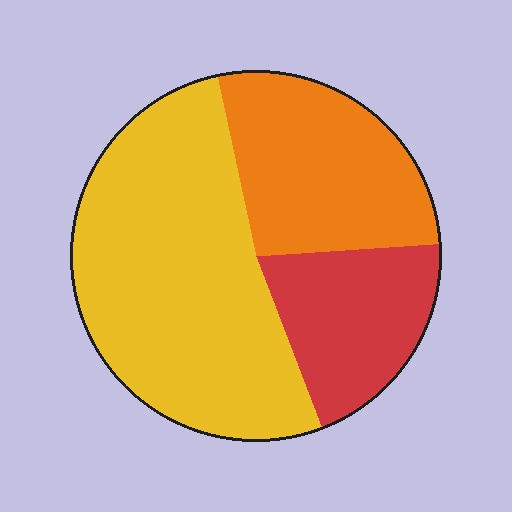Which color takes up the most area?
Yellow, at roughly 55%.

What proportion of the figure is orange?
Orange covers about 25% of the figure.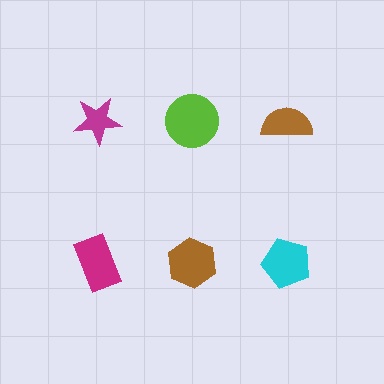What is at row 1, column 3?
A brown semicircle.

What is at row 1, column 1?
A magenta star.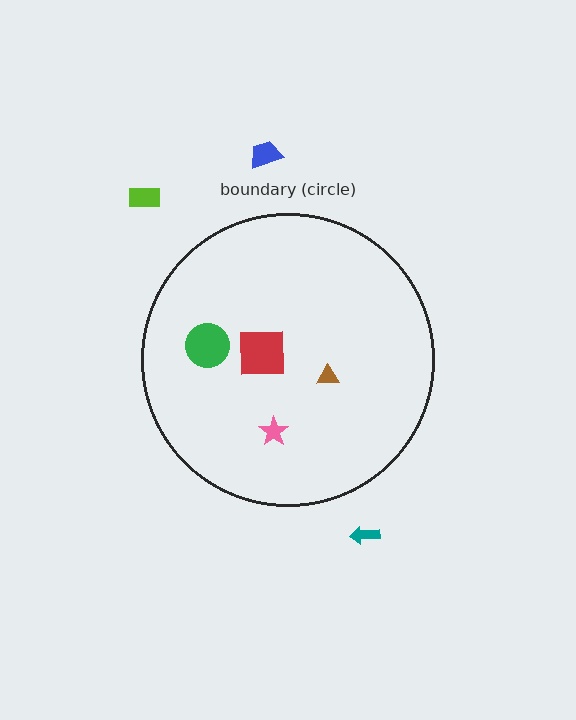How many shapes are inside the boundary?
4 inside, 3 outside.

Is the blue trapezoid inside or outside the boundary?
Outside.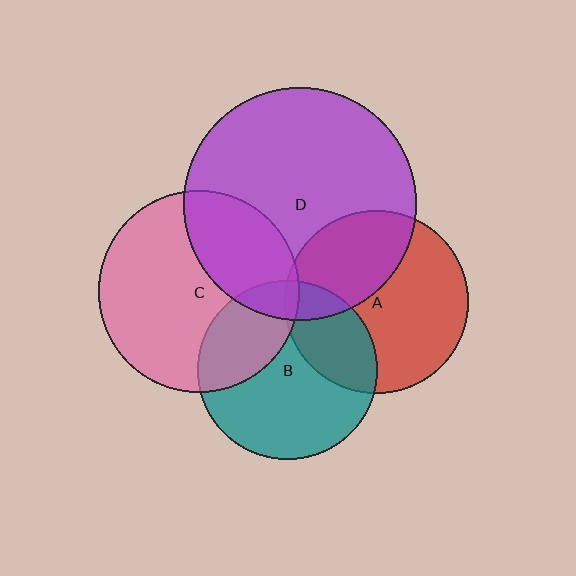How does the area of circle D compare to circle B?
Approximately 1.7 times.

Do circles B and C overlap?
Yes.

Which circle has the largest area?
Circle D (purple).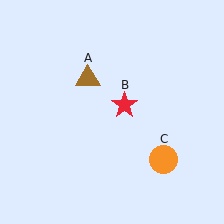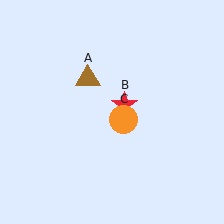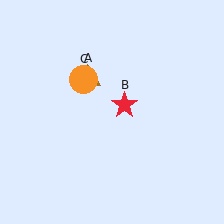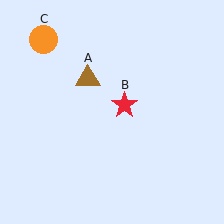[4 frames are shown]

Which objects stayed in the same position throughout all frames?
Brown triangle (object A) and red star (object B) remained stationary.